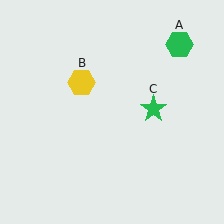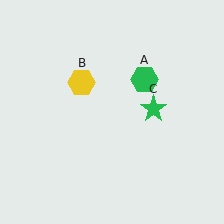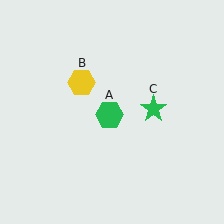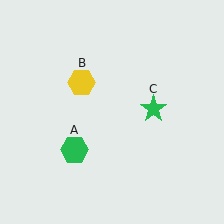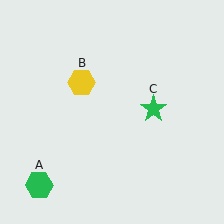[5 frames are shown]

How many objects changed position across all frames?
1 object changed position: green hexagon (object A).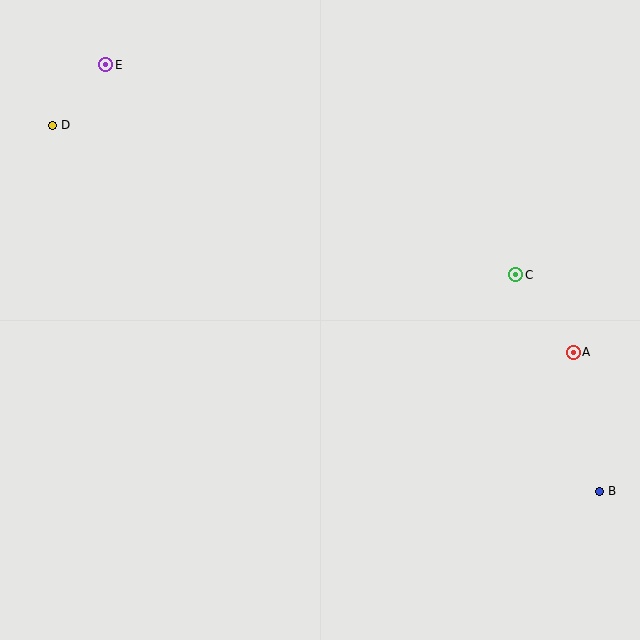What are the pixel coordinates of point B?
Point B is at (599, 491).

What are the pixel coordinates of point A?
Point A is at (573, 352).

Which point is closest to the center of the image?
Point C at (516, 275) is closest to the center.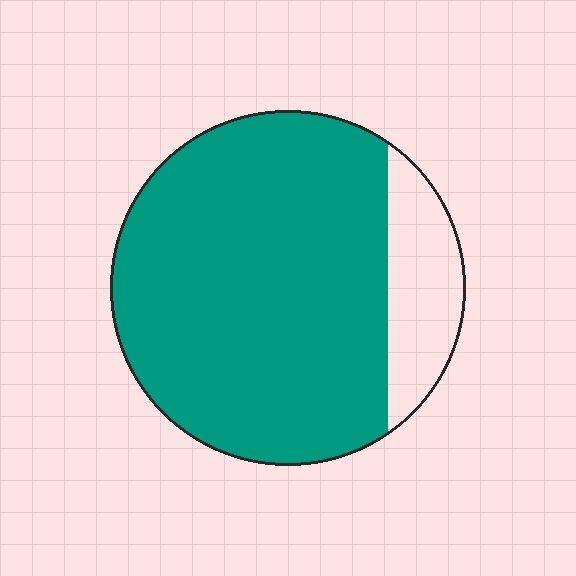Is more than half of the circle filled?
Yes.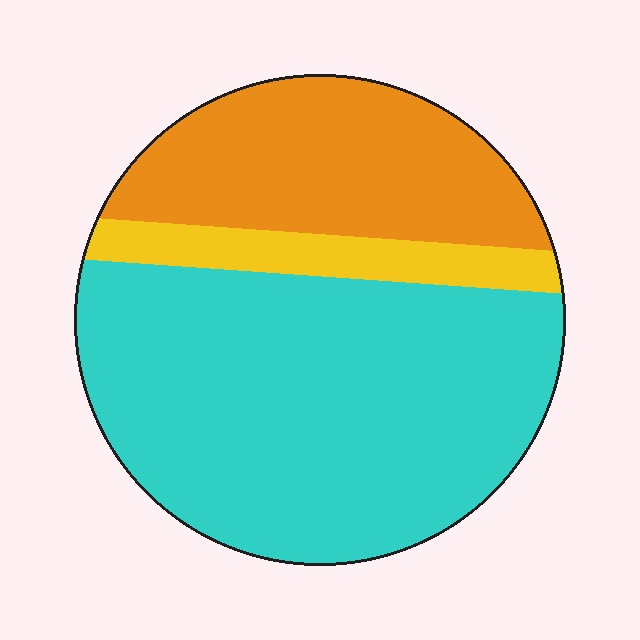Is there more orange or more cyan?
Cyan.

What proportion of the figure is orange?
Orange takes up about one quarter (1/4) of the figure.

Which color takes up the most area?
Cyan, at roughly 60%.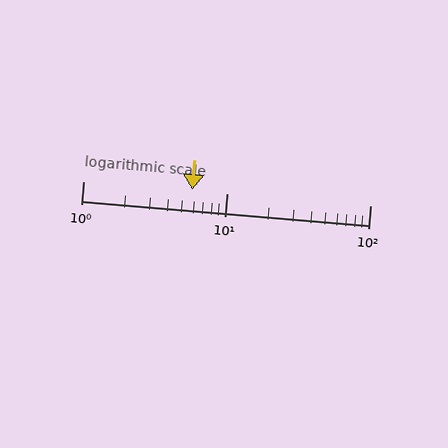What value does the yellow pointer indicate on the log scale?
The pointer indicates approximately 5.8.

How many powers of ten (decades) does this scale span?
The scale spans 2 decades, from 1 to 100.